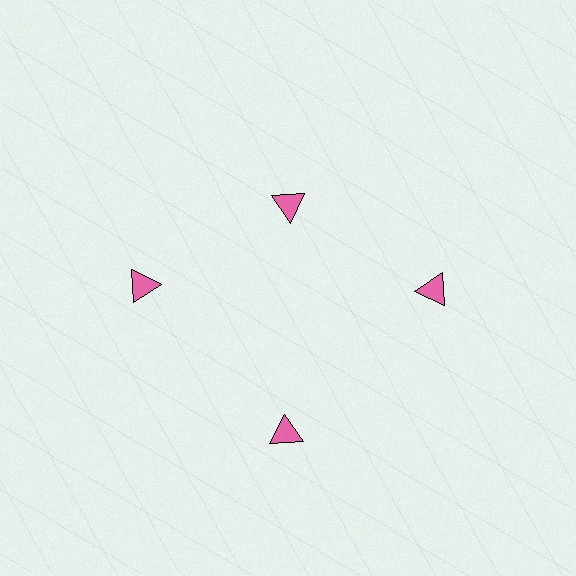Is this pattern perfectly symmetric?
No. The 4 pink triangles are arranged in a ring, but one element near the 12 o'clock position is pulled inward toward the center, breaking the 4-fold rotational symmetry.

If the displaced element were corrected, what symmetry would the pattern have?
It would have 4-fold rotational symmetry — the pattern would map onto itself every 90 degrees.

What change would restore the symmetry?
The symmetry would be restored by moving it outward, back onto the ring so that all 4 triangles sit at equal angles and equal distance from the center.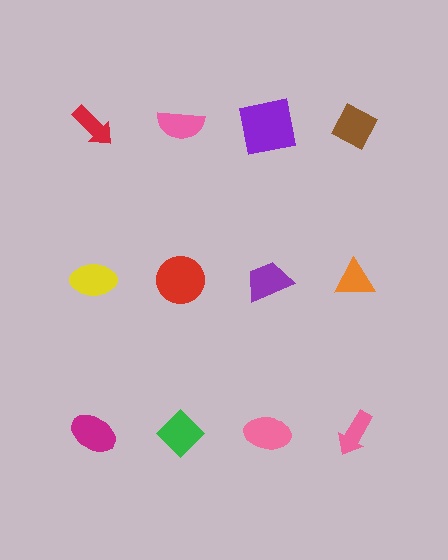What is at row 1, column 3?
A purple square.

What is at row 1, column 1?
A red arrow.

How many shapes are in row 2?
4 shapes.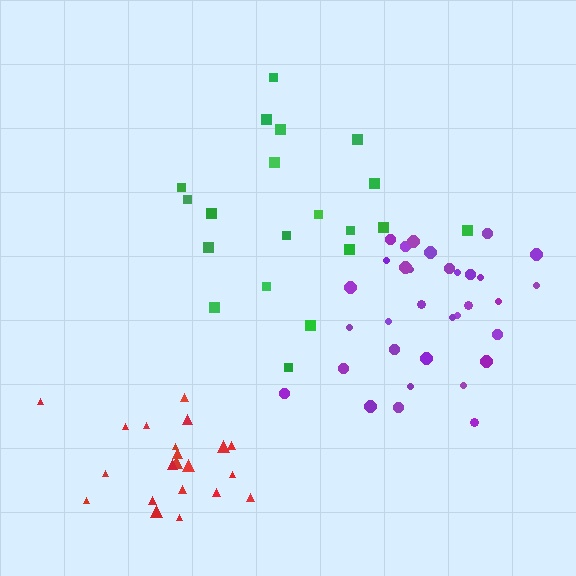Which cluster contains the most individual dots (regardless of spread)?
Purple (33).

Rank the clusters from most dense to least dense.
purple, red, green.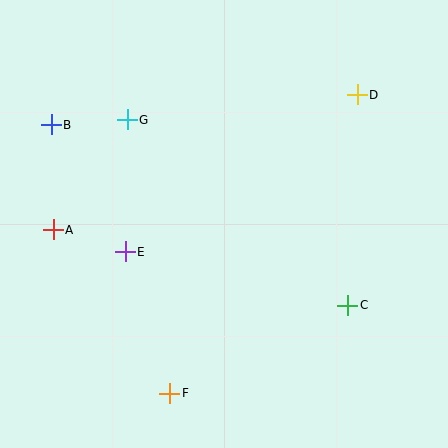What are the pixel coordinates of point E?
Point E is at (125, 252).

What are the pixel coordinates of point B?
Point B is at (51, 125).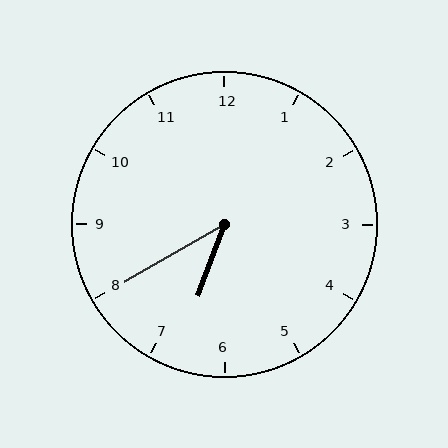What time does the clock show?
6:40.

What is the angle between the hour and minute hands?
Approximately 40 degrees.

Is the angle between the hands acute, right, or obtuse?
It is acute.